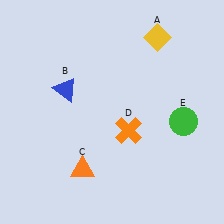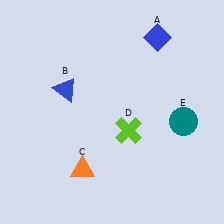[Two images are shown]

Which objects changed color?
A changed from yellow to blue. D changed from orange to lime. E changed from green to teal.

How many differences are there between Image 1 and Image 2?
There are 3 differences between the two images.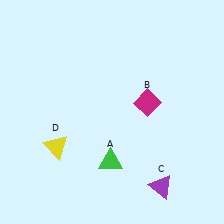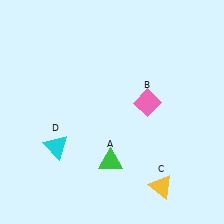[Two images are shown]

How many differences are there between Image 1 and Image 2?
There are 3 differences between the two images.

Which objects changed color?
B changed from magenta to pink. C changed from purple to yellow. D changed from yellow to cyan.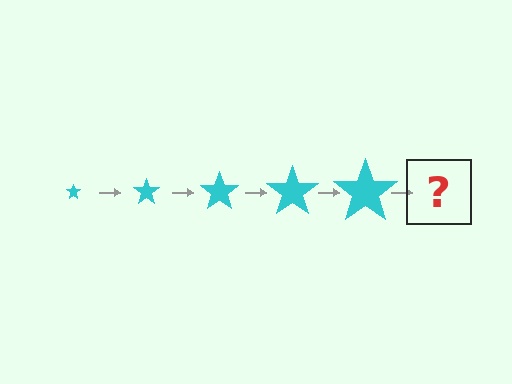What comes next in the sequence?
The next element should be a cyan star, larger than the previous one.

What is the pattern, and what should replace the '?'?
The pattern is that the star gets progressively larger each step. The '?' should be a cyan star, larger than the previous one.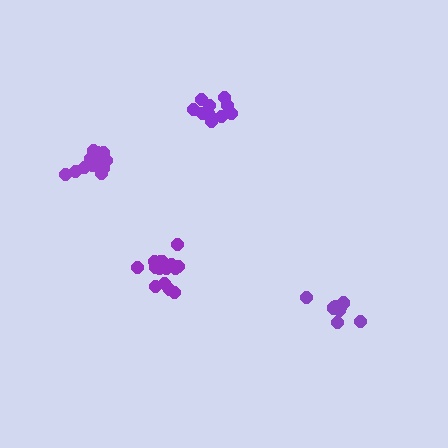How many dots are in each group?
Group 1: 9 dots, Group 2: 15 dots, Group 3: 12 dots, Group 4: 13 dots (49 total).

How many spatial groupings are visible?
There are 4 spatial groupings.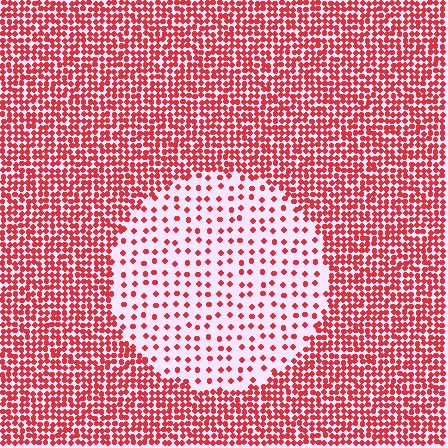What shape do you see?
I see a circle.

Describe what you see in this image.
The image contains small red elements arranged at two different densities. A circle-shaped region is visible where the elements are less densely packed than the surrounding area.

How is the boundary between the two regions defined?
The boundary is defined by a change in element density (approximately 3.0x ratio). All elements are the same color, size, and shape.